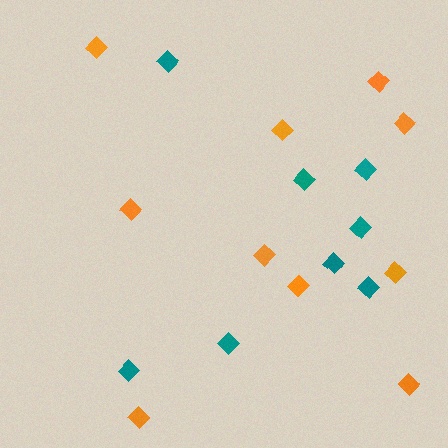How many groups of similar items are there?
There are 2 groups: one group of teal diamonds (8) and one group of orange diamonds (10).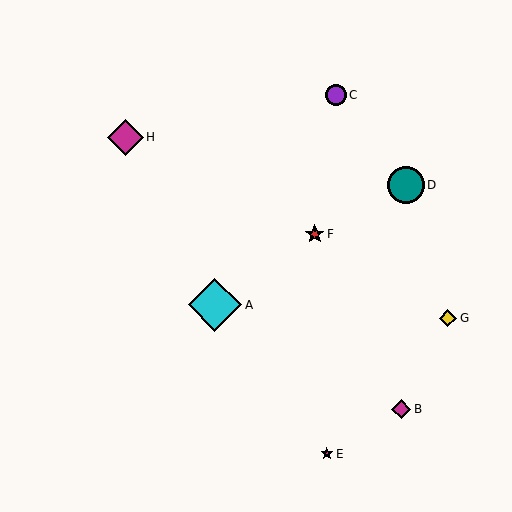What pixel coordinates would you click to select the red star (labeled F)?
Click at (315, 234) to select the red star F.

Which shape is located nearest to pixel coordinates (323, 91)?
The purple circle (labeled C) at (336, 95) is nearest to that location.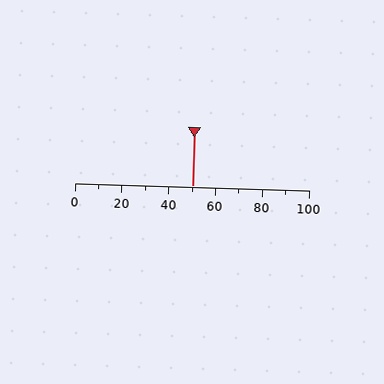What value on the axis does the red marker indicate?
The marker indicates approximately 50.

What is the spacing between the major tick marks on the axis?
The major ticks are spaced 20 apart.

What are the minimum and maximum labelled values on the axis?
The axis runs from 0 to 100.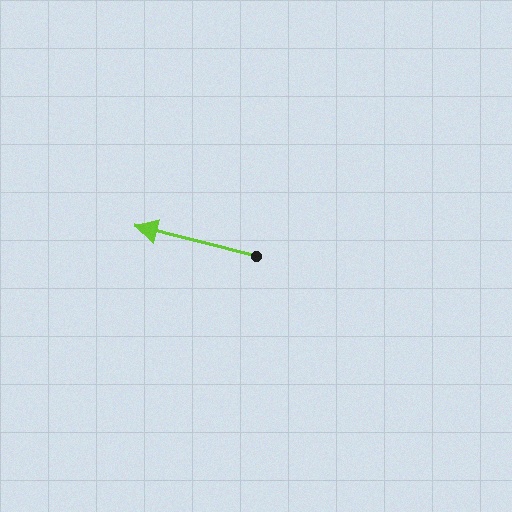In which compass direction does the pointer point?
West.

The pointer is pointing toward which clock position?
Roughly 9 o'clock.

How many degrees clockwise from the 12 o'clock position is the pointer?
Approximately 284 degrees.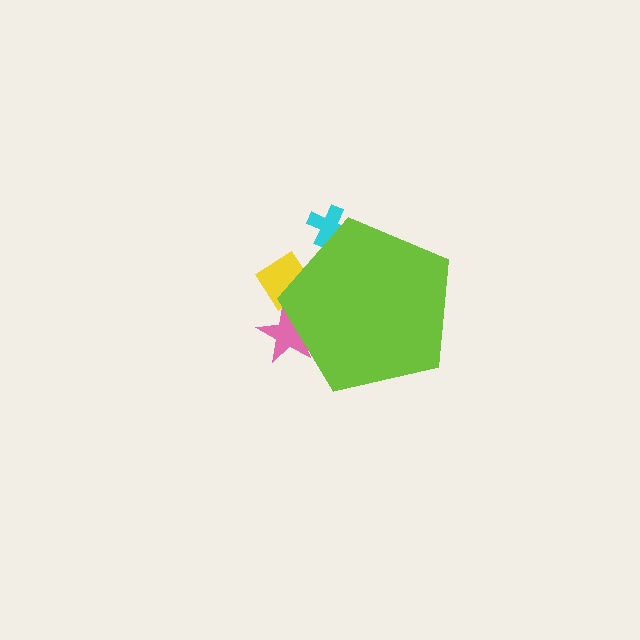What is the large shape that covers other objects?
A lime pentagon.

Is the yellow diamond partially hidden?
Yes, the yellow diamond is partially hidden behind the lime pentagon.